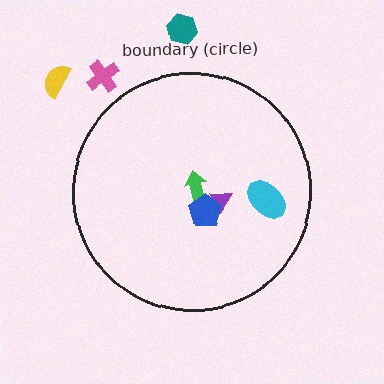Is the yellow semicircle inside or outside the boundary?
Outside.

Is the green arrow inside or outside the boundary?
Inside.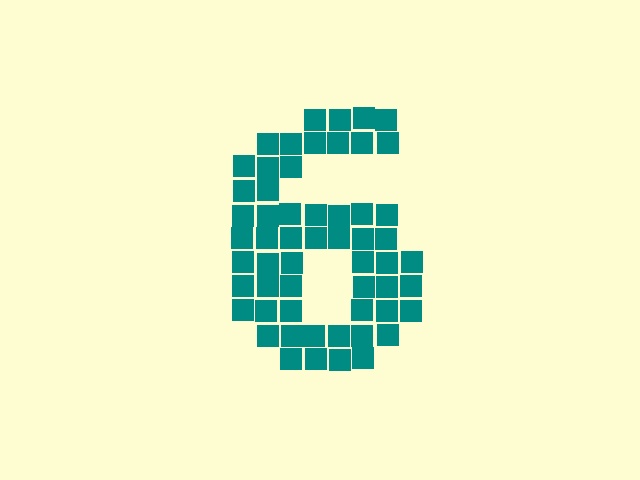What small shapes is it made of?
It is made of small squares.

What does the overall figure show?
The overall figure shows the digit 6.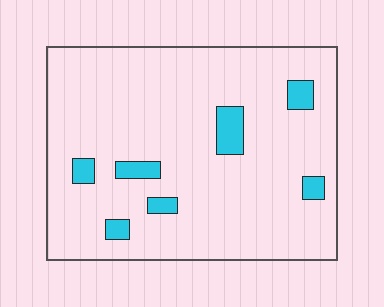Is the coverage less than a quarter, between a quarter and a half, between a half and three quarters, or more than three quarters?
Less than a quarter.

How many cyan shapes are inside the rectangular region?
7.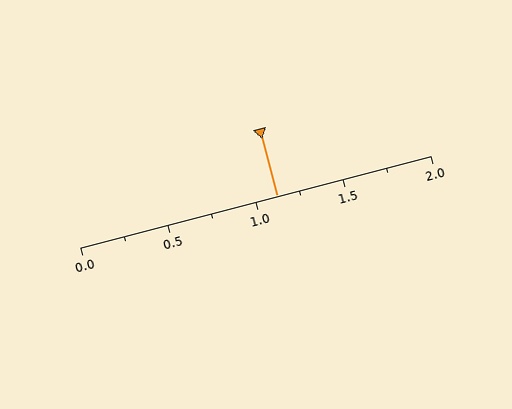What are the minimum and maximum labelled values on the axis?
The axis runs from 0.0 to 2.0.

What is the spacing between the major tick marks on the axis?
The major ticks are spaced 0.5 apart.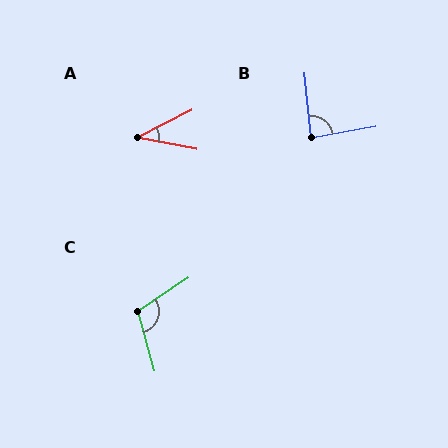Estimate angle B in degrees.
Approximately 86 degrees.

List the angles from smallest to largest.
A (38°), B (86°), C (108°).